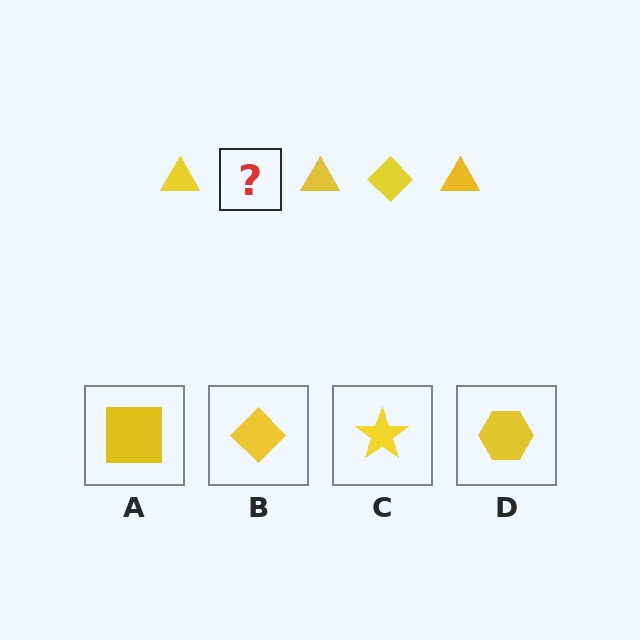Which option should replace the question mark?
Option B.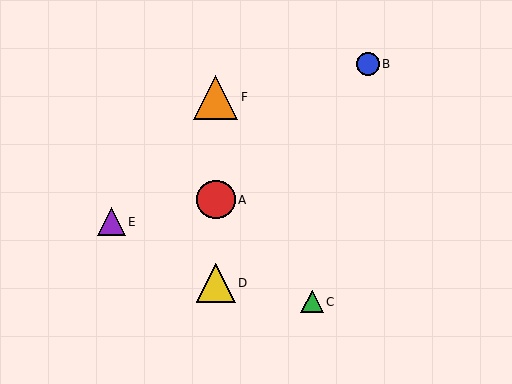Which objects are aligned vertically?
Objects A, D, F are aligned vertically.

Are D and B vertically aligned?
No, D is at x≈216 and B is at x≈368.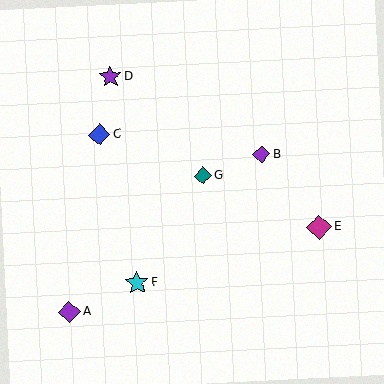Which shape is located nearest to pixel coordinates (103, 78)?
The purple star (labeled D) at (110, 77) is nearest to that location.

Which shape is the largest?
The magenta diamond (labeled E) is the largest.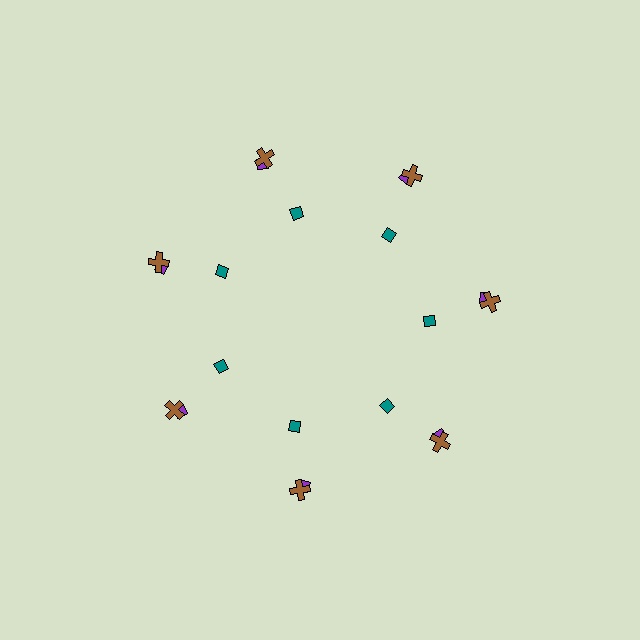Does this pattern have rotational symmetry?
Yes, this pattern has 7-fold rotational symmetry. It looks the same after rotating 51 degrees around the center.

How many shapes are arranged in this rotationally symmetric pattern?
There are 21 shapes, arranged in 7 groups of 3.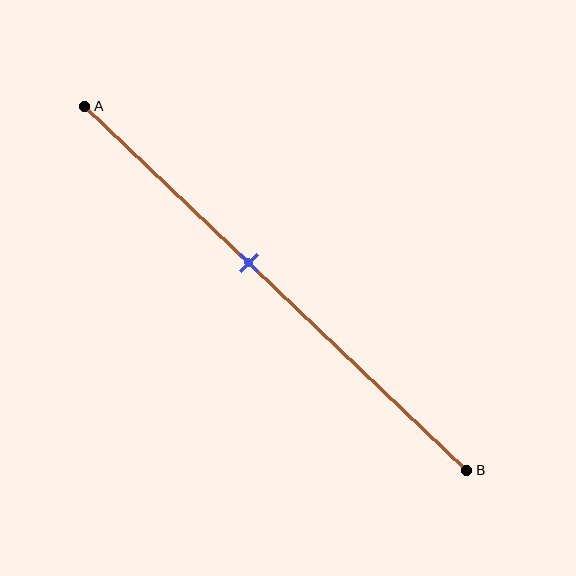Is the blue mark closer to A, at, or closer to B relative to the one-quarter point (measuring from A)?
The blue mark is closer to point B than the one-quarter point of segment AB.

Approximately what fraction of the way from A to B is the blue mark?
The blue mark is approximately 45% of the way from A to B.